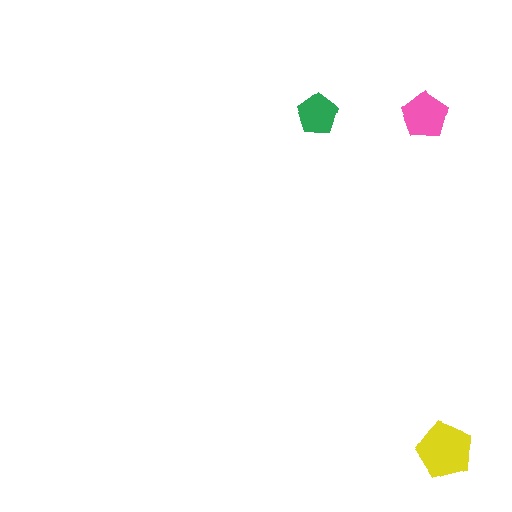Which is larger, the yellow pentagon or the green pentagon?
The yellow one.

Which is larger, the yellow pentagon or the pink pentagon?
The yellow one.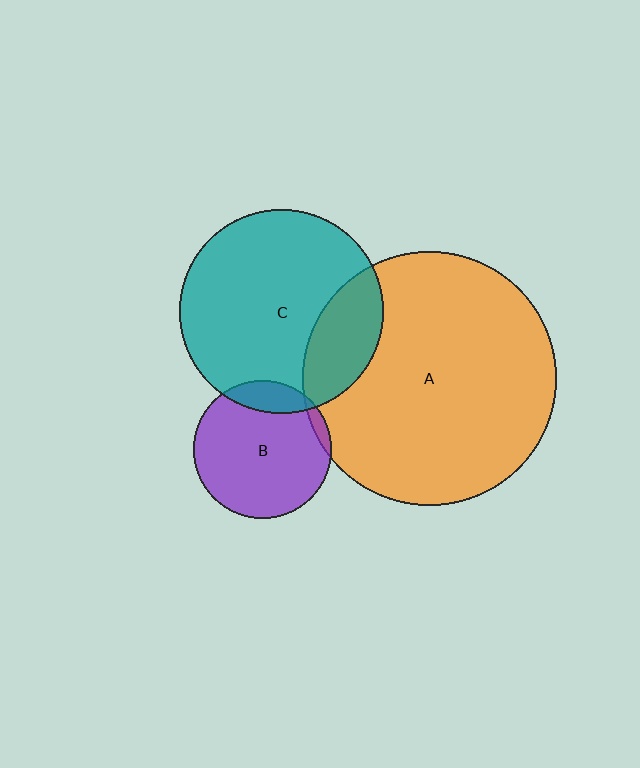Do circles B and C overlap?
Yes.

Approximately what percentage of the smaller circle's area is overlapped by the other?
Approximately 15%.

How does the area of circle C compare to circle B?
Approximately 2.2 times.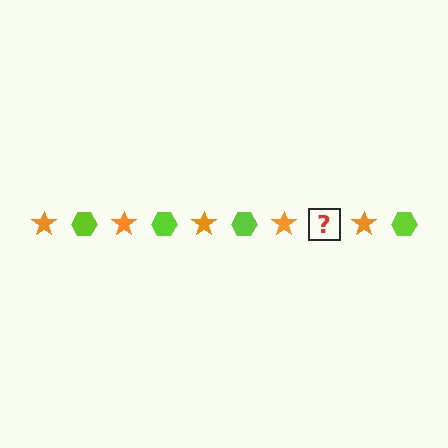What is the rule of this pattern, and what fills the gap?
The rule is that the pattern alternates between orange star and lime hexagon. The gap should be filled with a lime hexagon.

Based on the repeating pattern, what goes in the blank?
The blank should be a lime hexagon.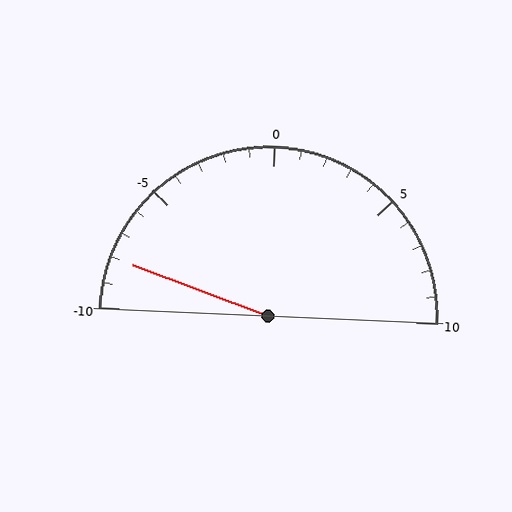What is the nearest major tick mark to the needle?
The nearest major tick mark is -10.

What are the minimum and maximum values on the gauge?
The gauge ranges from -10 to 10.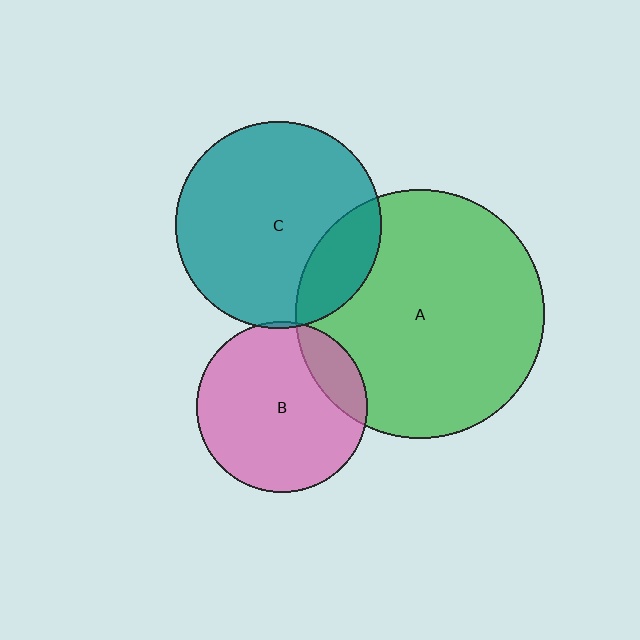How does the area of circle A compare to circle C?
Approximately 1.4 times.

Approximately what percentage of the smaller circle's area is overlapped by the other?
Approximately 15%.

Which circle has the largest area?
Circle A (green).